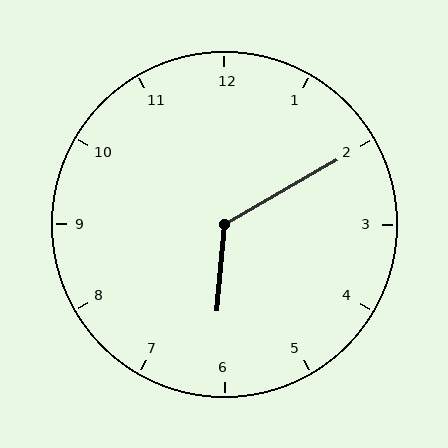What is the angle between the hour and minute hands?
Approximately 125 degrees.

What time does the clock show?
6:10.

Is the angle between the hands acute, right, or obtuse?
It is obtuse.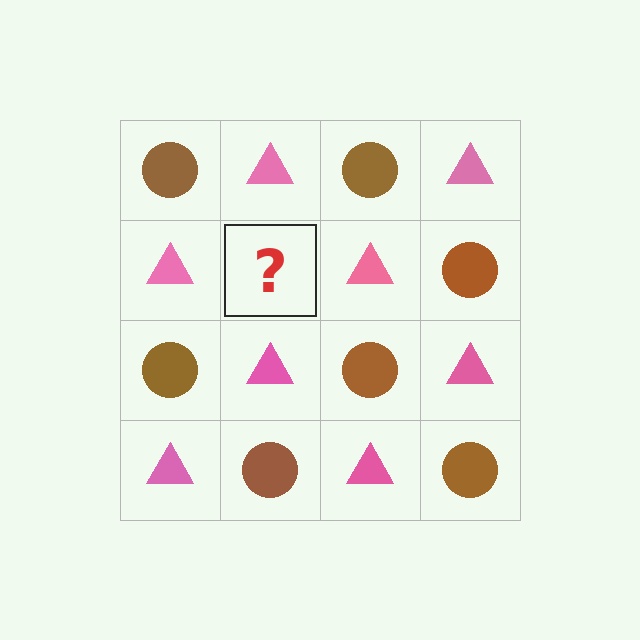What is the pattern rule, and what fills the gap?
The rule is that it alternates brown circle and pink triangle in a checkerboard pattern. The gap should be filled with a brown circle.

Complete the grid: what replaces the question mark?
The question mark should be replaced with a brown circle.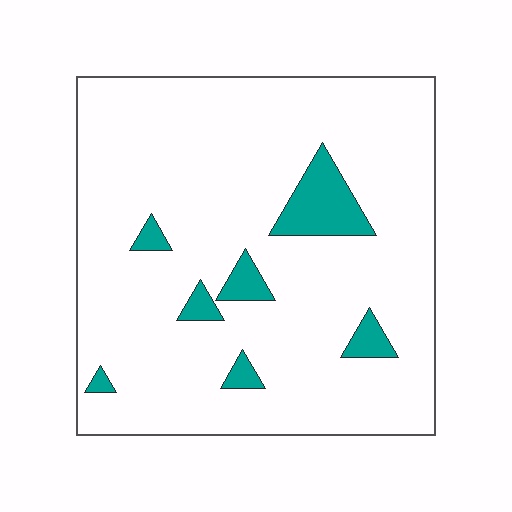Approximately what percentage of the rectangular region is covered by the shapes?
Approximately 10%.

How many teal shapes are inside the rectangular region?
7.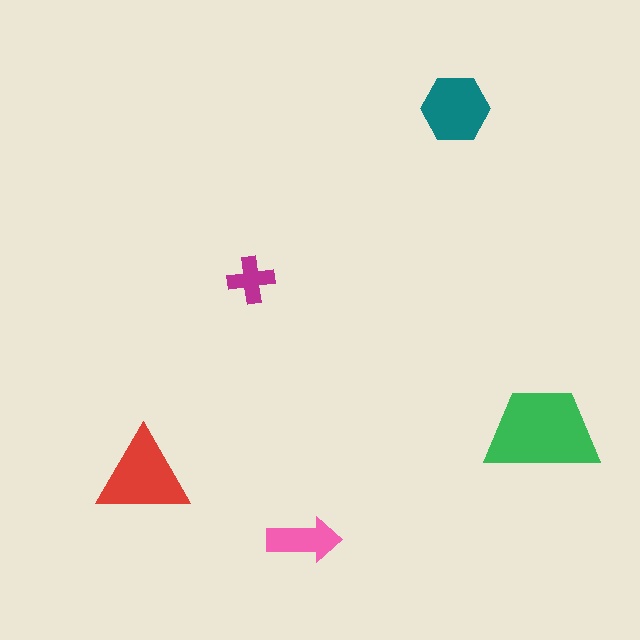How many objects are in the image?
There are 5 objects in the image.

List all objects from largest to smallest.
The green trapezoid, the red triangle, the teal hexagon, the pink arrow, the magenta cross.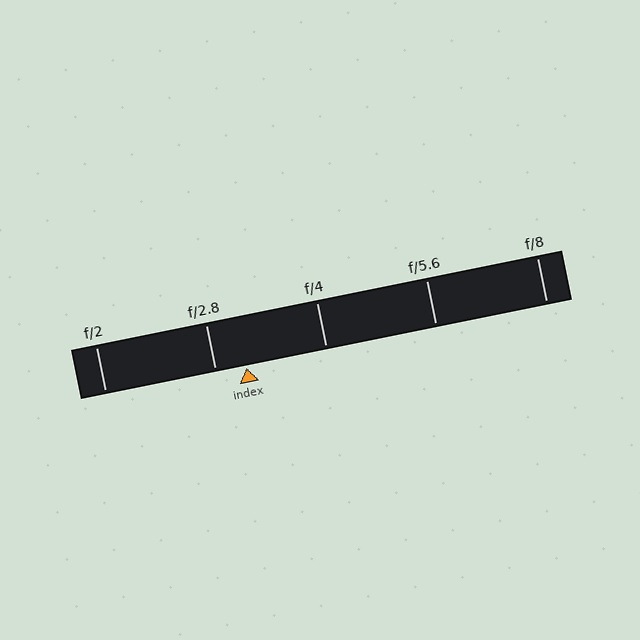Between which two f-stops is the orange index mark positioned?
The index mark is between f/2.8 and f/4.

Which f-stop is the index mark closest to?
The index mark is closest to f/2.8.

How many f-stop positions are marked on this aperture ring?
There are 5 f-stop positions marked.